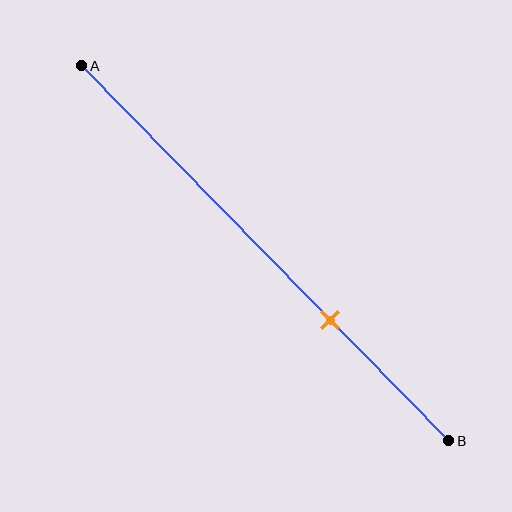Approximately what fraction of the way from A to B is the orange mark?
The orange mark is approximately 70% of the way from A to B.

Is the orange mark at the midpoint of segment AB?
No, the mark is at about 70% from A, not at the 50% midpoint.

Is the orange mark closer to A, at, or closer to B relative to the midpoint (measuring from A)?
The orange mark is closer to point B than the midpoint of segment AB.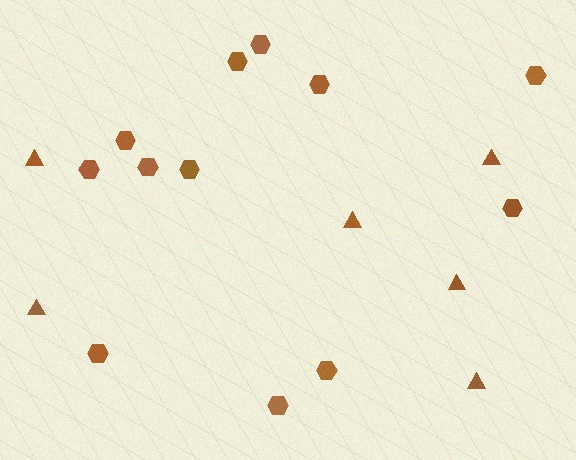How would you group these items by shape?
There are 2 groups: one group of hexagons (12) and one group of triangles (6).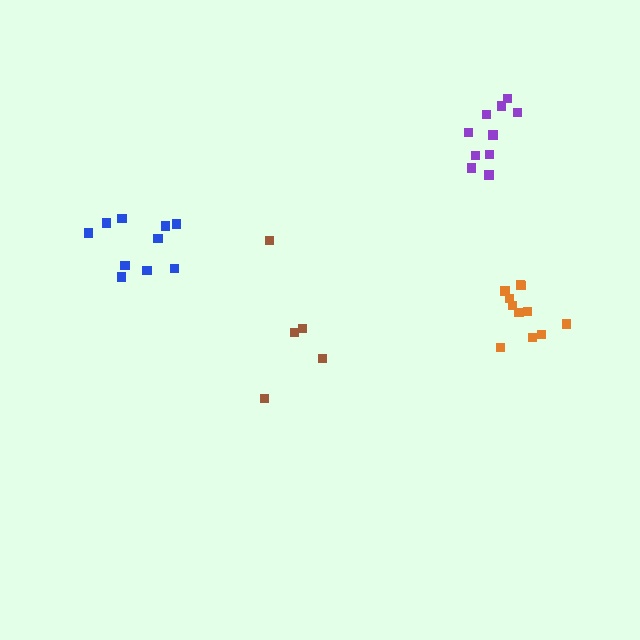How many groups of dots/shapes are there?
There are 4 groups.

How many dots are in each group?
Group 1: 10 dots, Group 2: 10 dots, Group 3: 5 dots, Group 4: 11 dots (36 total).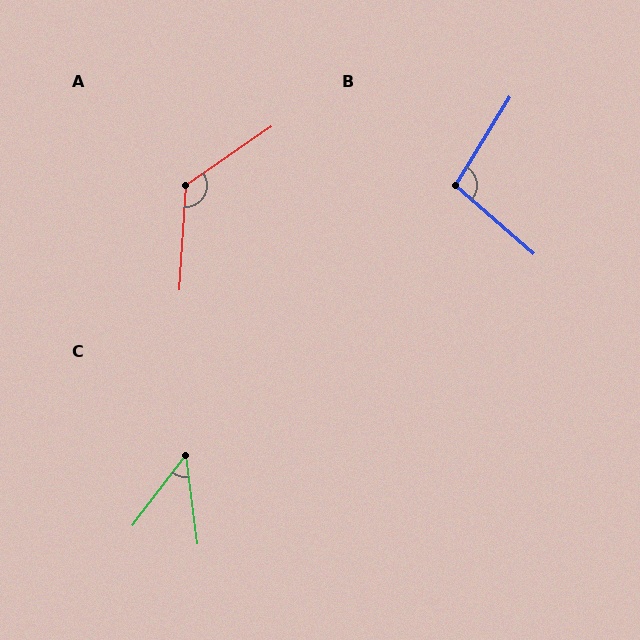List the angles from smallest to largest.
C (45°), B (99°), A (128°).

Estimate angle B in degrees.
Approximately 99 degrees.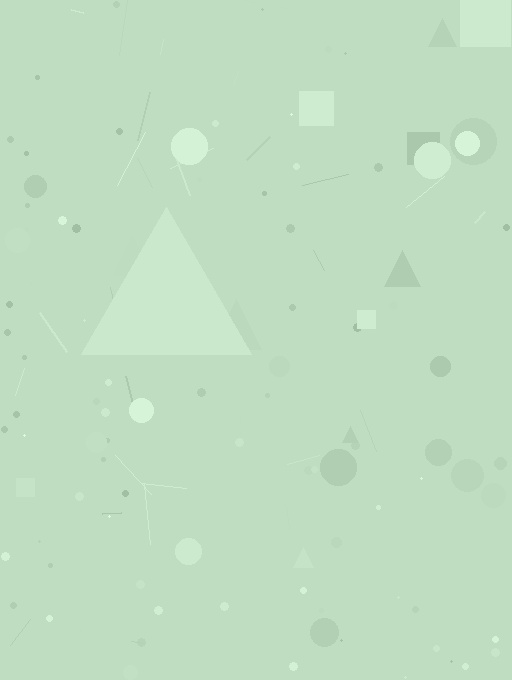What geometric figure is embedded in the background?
A triangle is embedded in the background.